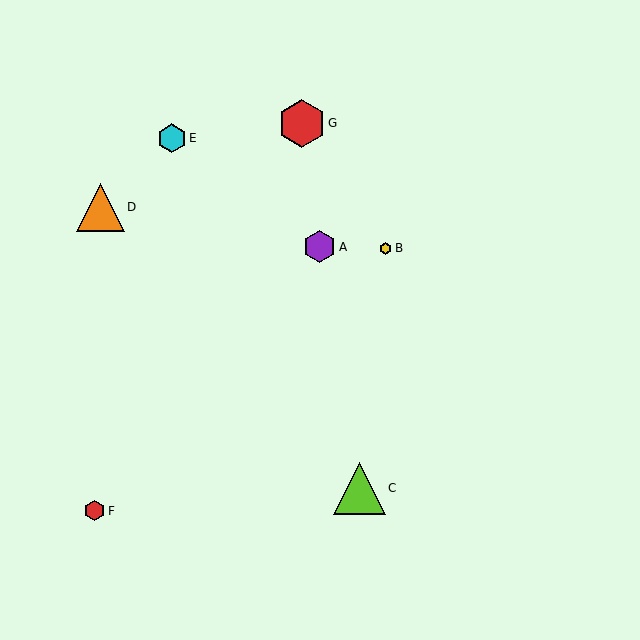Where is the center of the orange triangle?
The center of the orange triangle is at (100, 207).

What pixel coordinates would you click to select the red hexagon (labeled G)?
Click at (302, 123) to select the red hexagon G.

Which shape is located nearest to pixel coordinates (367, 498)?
The lime triangle (labeled C) at (359, 488) is nearest to that location.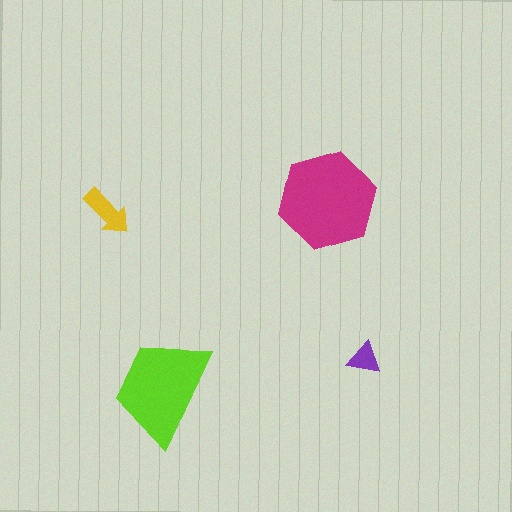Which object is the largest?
The magenta hexagon.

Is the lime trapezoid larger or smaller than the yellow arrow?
Larger.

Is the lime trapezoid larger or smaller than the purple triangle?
Larger.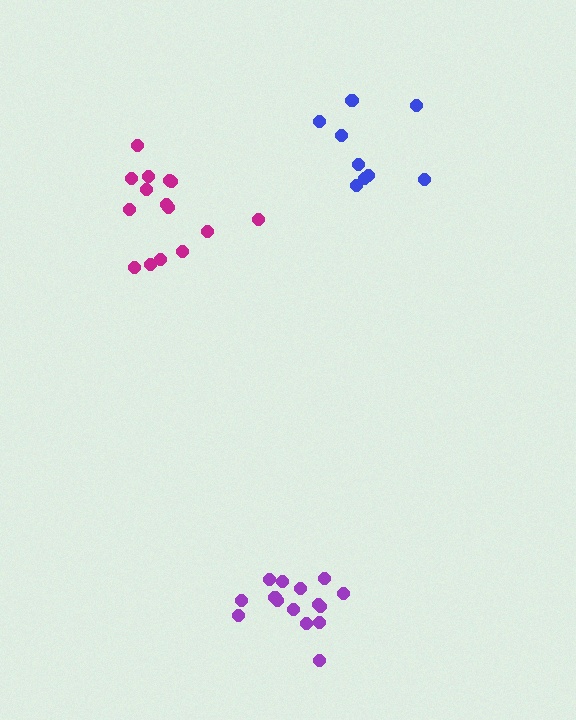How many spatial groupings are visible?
There are 3 spatial groupings.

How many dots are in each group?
Group 1: 15 dots, Group 2: 15 dots, Group 3: 9 dots (39 total).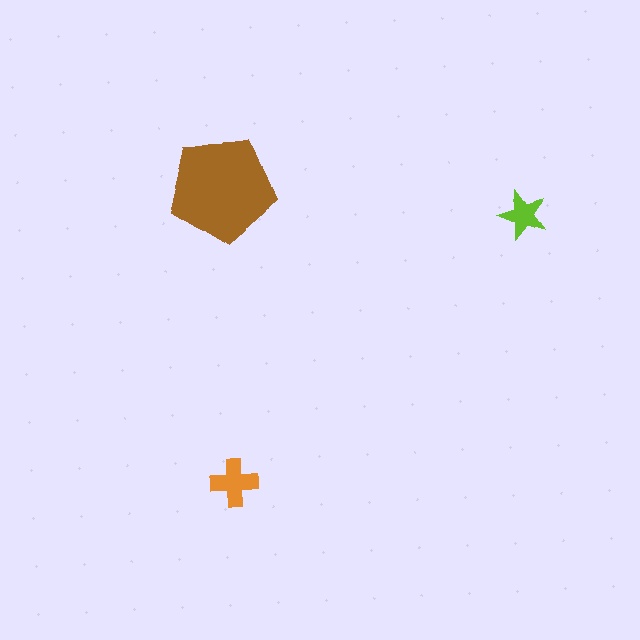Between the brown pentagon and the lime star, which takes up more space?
The brown pentagon.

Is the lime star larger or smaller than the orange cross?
Smaller.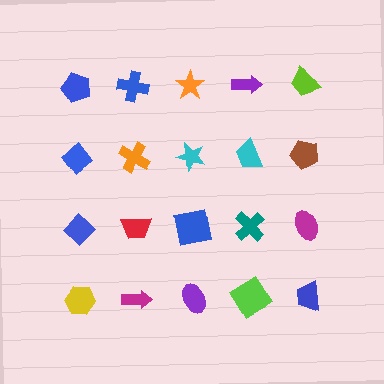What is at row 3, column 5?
A magenta ellipse.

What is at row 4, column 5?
A blue trapezoid.